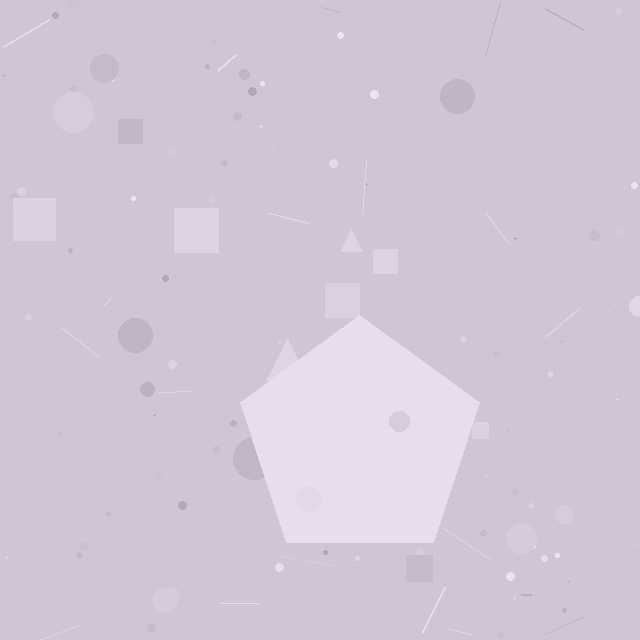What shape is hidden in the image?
A pentagon is hidden in the image.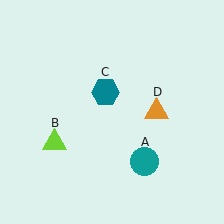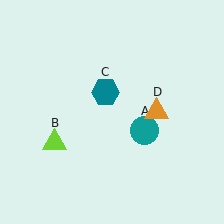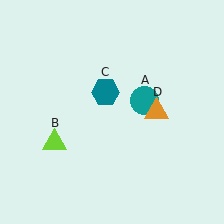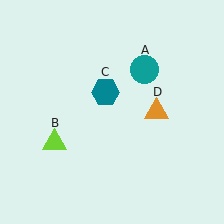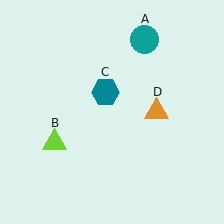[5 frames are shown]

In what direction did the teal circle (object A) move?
The teal circle (object A) moved up.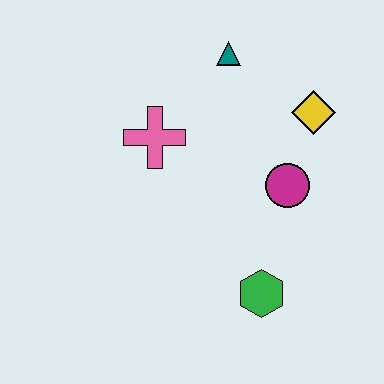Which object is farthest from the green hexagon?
The teal triangle is farthest from the green hexagon.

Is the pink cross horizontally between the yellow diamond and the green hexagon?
No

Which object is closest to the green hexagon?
The magenta circle is closest to the green hexagon.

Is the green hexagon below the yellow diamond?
Yes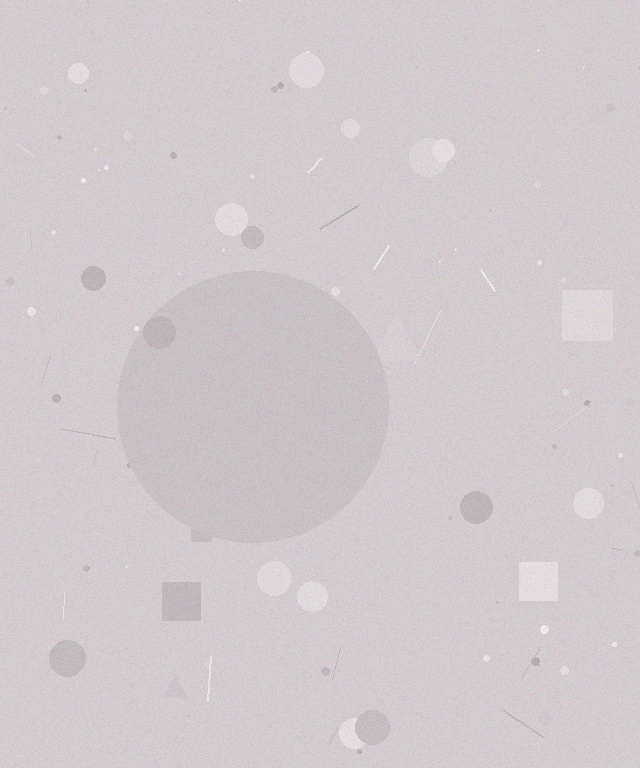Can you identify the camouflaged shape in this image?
The camouflaged shape is a circle.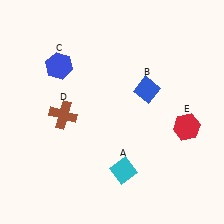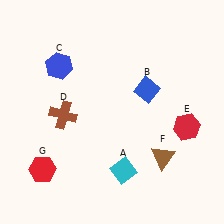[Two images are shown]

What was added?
A brown triangle (F), a red hexagon (G) were added in Image 2.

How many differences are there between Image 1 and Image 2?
There are 2 differences between the two images.